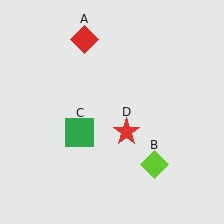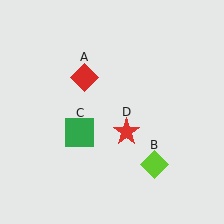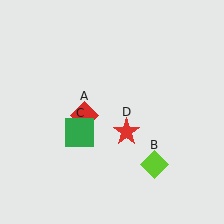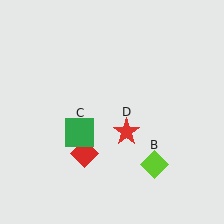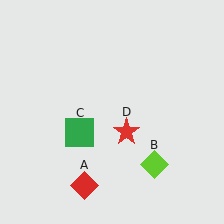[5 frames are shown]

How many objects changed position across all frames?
1 object changed position: red diamond (object A).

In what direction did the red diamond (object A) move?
The red diamond (object A) moved down.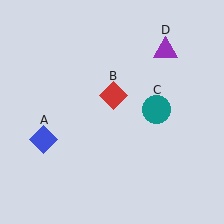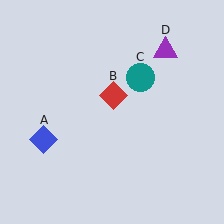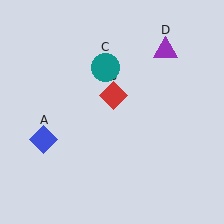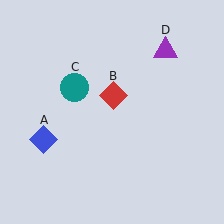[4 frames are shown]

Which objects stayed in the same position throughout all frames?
Blue diamond (object A) and red diamond (object B) and purple triangle (object D) remained stationary.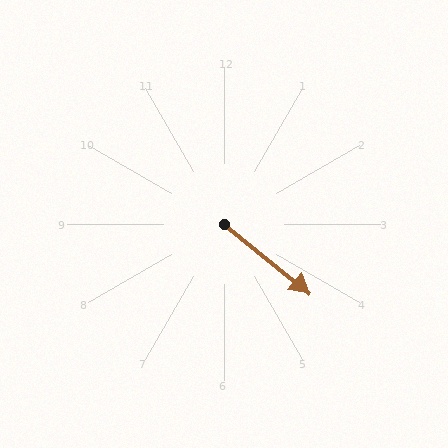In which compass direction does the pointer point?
Southeast.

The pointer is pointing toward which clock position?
Roughly 4 o'clock.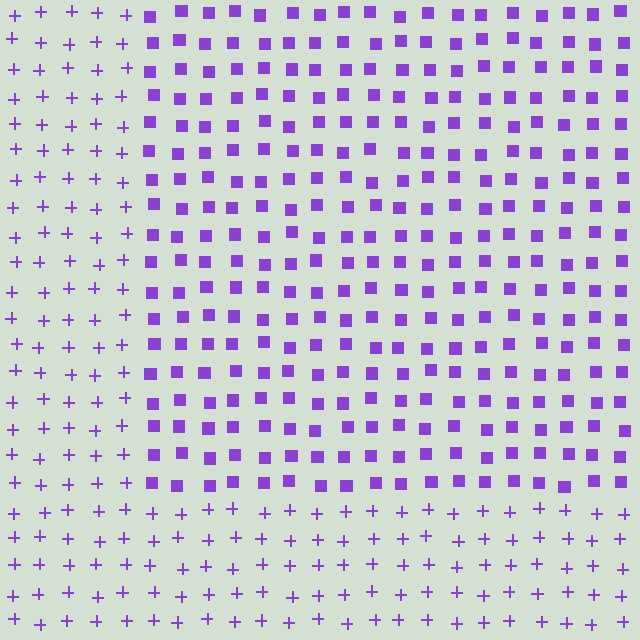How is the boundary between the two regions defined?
The boundary is defined by a change in element shape: squares inside vs. plus signs outside. All elements share the same color and spacing.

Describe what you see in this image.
The image is filled with small purple elements arranged in a uniform grid. A rectangle-shaped region contains squares, while the surrounding area contains plus signs. The boundary is defined purely by the change in element shape.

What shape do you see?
I see a rectangle.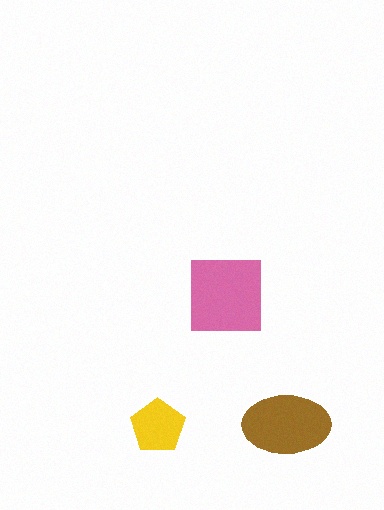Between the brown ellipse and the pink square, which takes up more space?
The pink square.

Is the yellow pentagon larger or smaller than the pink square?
Smaller.